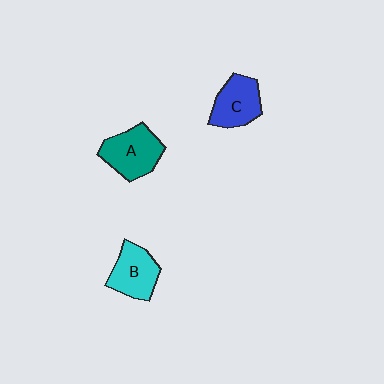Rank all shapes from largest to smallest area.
From largest to smallest: A (teal), C (blue), B (cyan).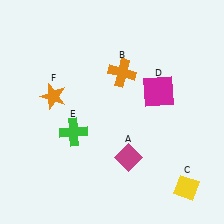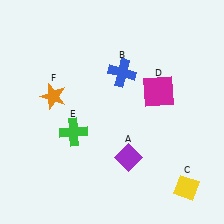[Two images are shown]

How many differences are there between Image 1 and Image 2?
There are 2 differences between the two images.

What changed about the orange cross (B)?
In Image 1, B is orange. In Image 2, it changed to blue.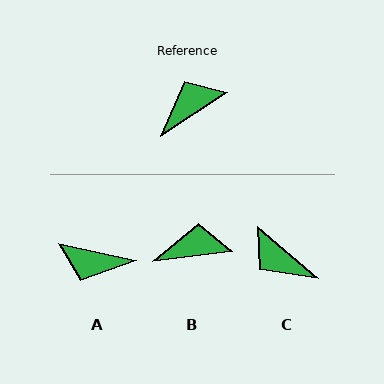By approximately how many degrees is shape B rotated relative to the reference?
Approximately 26 degrees clockwise.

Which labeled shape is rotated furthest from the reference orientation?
A, about 134 degrees away.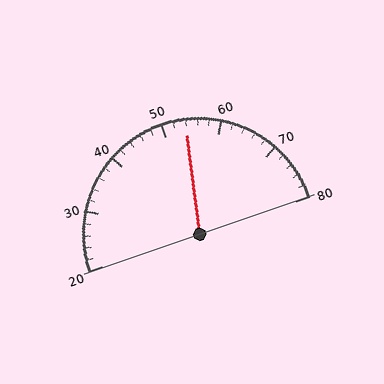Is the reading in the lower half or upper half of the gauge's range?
The reading is in the upper half of the range (20 to 80).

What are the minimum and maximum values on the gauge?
The gauge ranges from 20 to 80.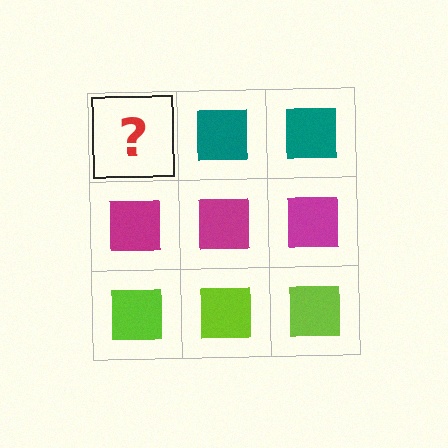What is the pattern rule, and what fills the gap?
The rule is that each row has a consistent color. The gap should be filled with a teal square.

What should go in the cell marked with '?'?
The missing cell should contain a teal square.